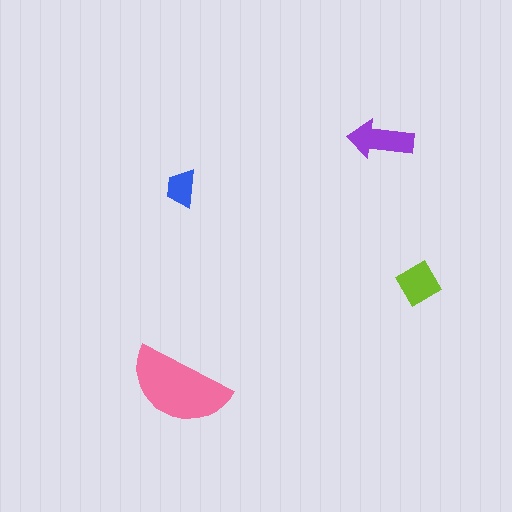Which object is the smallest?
The blue trapezoid.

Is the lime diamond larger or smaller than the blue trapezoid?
Larger.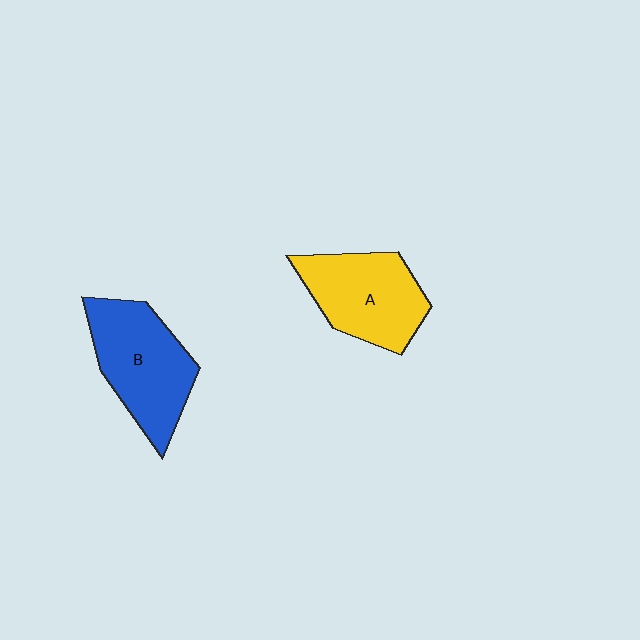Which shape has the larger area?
Shape B (blue).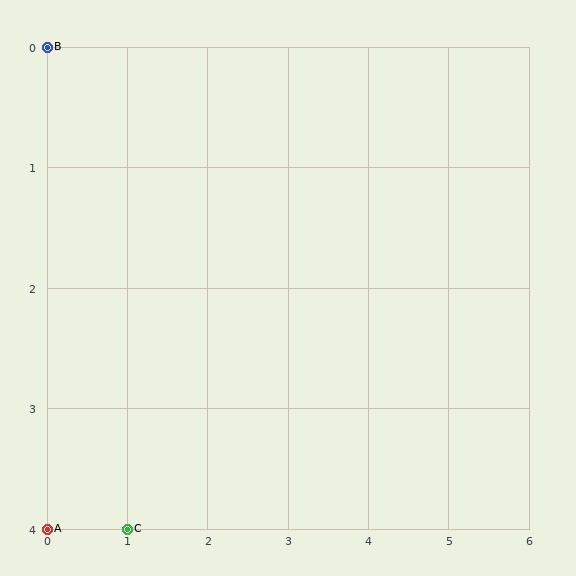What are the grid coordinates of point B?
Point B is at grid coordinates (0, 0).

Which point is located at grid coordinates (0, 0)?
Point B is at (0, 0).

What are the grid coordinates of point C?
Point C is at grid coordinates (1, 4).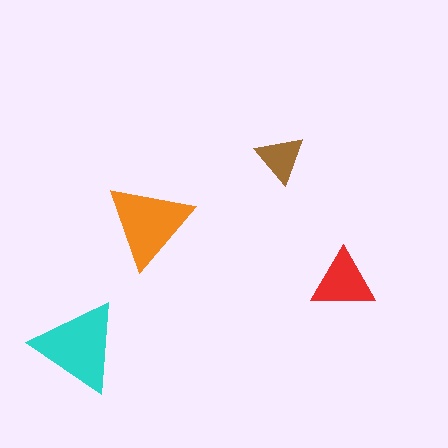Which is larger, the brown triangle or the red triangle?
The red one.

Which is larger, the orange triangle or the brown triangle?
The orange one.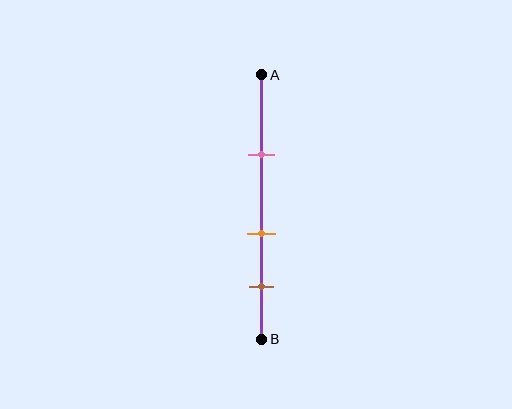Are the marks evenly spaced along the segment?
Yes, the marks are approximately evenly spaced.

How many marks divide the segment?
There are 3 marks dividing the segment.